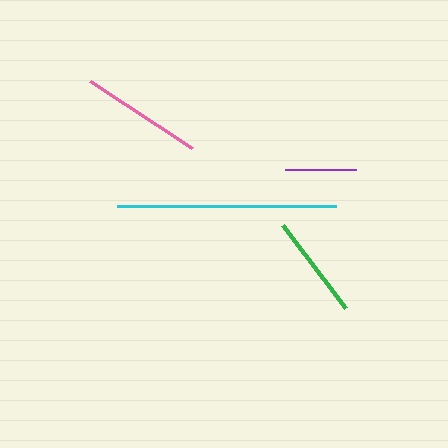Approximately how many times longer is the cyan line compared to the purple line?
The cyan line is approximately 3.1 times the length of the purple line.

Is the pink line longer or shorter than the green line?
The pink line is longer than the green line.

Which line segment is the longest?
The cyan line is the longest at approximately 219 pixels.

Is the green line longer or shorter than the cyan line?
The cyan line is longer than the green line.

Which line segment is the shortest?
The purple line is the shortest at approximately 71 pixels.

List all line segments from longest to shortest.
From longest to shortest: cyan, pink, green, purple.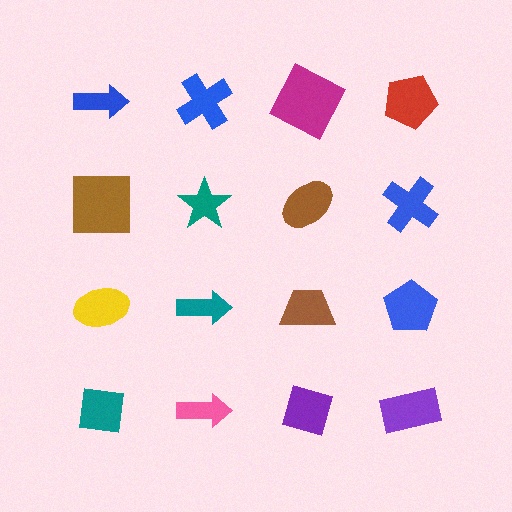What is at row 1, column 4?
A red pentagon.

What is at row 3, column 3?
A brown trapezoid.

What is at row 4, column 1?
A teal square.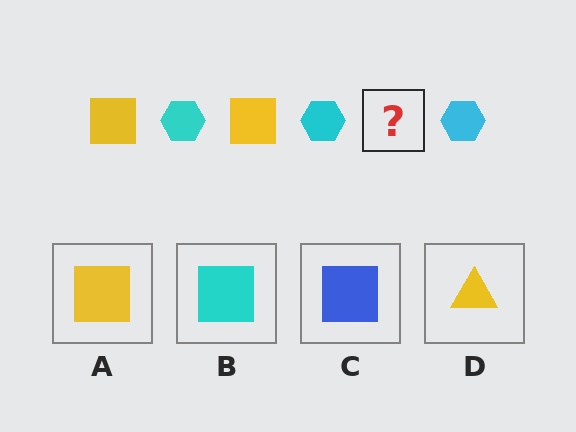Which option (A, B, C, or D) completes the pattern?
A.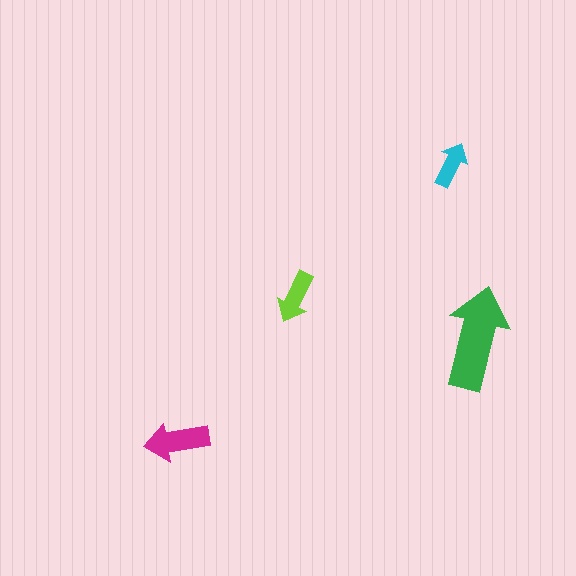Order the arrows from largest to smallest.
the green one, the magenta one, the lime one, the cyan one.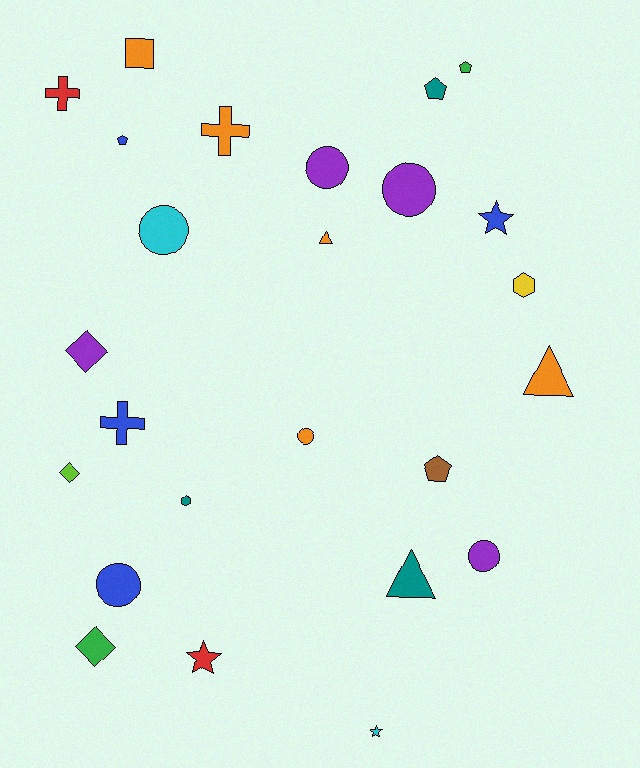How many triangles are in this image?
There are 3 triangles.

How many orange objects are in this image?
There are 5 orange objects.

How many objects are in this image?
There are 25 objects.